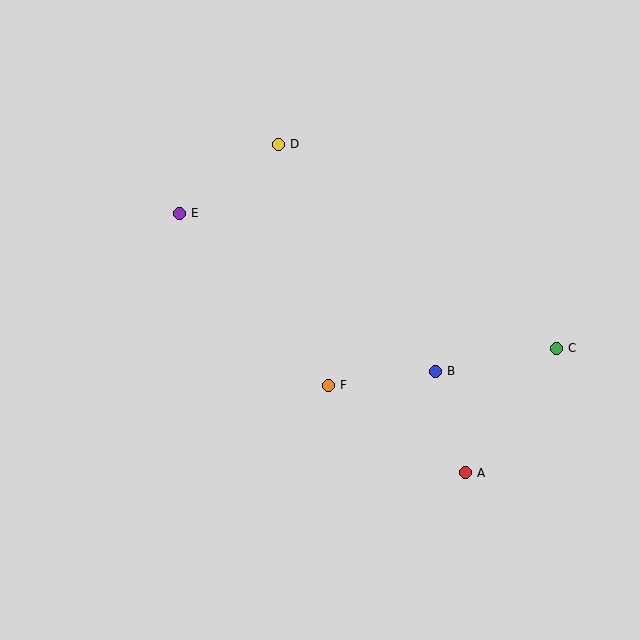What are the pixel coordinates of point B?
Point B is at (435, 371).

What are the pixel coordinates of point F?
Point F is at (328, 385).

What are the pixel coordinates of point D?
Point D is at (278, 144).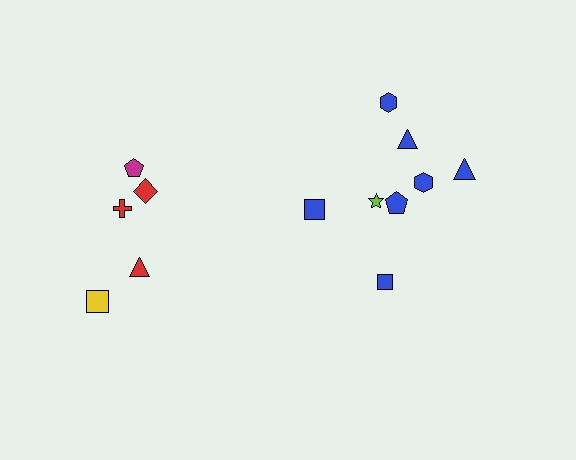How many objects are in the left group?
There are 5 objects.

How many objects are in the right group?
There are 8 objects.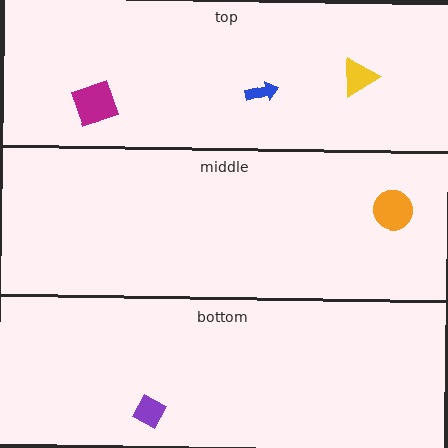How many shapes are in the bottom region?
1.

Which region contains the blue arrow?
The top region.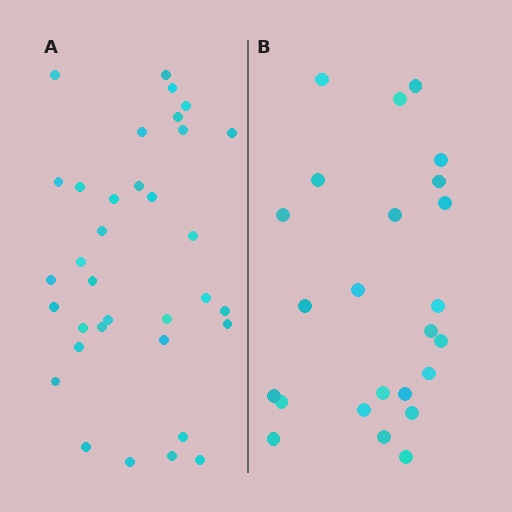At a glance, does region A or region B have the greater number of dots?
Region A (the left region) has more dots.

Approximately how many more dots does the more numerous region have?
Region A has roughly 10 or so more dots than region B.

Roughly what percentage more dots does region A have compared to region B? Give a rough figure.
About 40% more.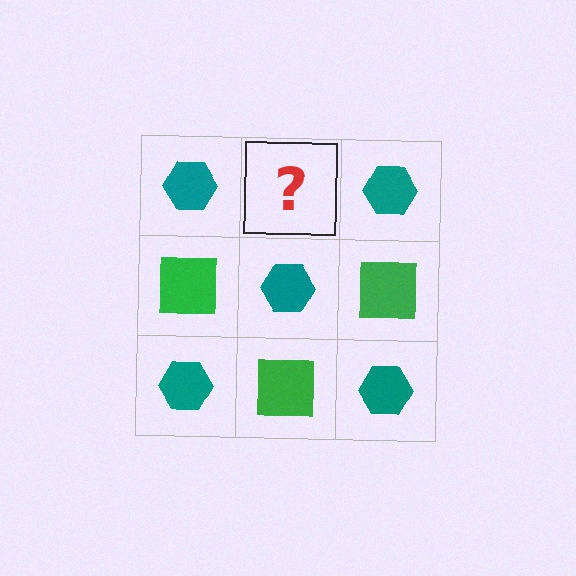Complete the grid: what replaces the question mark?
The question mark should be replaced with a green square.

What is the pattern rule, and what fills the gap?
The rule is that it alternates teal hexagon and green square in a checkerboard pattern. The gap should be filled with a green square.